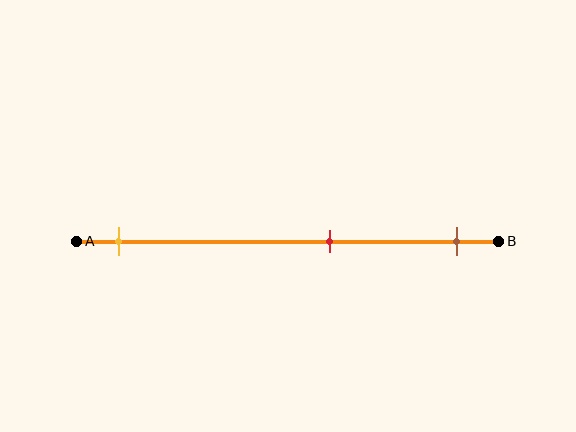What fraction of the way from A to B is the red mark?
The red mark is approximately 60% (0.6) of the way from A to B.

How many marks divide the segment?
There are 3 marks dividing the segment.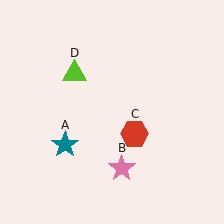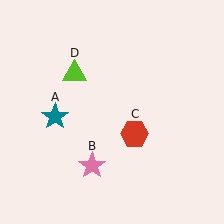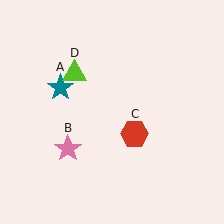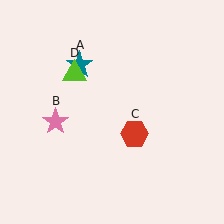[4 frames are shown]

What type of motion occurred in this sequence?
The teal star (object A), pink star (object B) rotated clockwise around the center of the scene.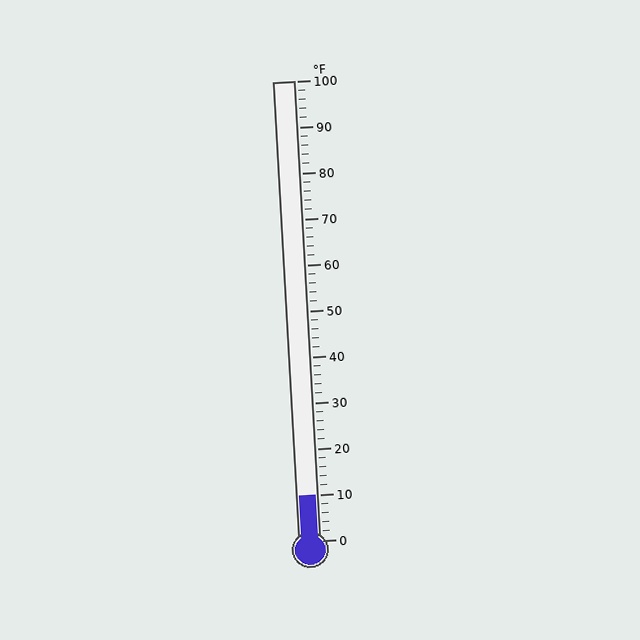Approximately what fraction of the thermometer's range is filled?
The thermometer is filled to approximately 10% of its range.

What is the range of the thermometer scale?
The thermometer scale ranges from 0°F to 100°F.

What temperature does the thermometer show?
The thermometer shows approximately 10°F.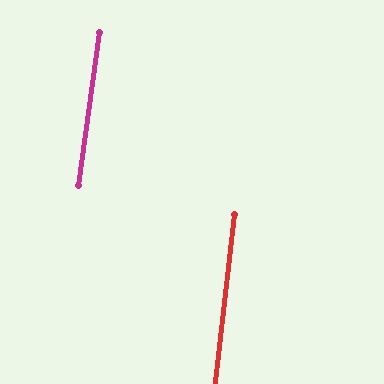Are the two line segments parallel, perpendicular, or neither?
Parallel — their directions differ by only 1.2°.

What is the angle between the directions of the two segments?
Approximately 1 degree.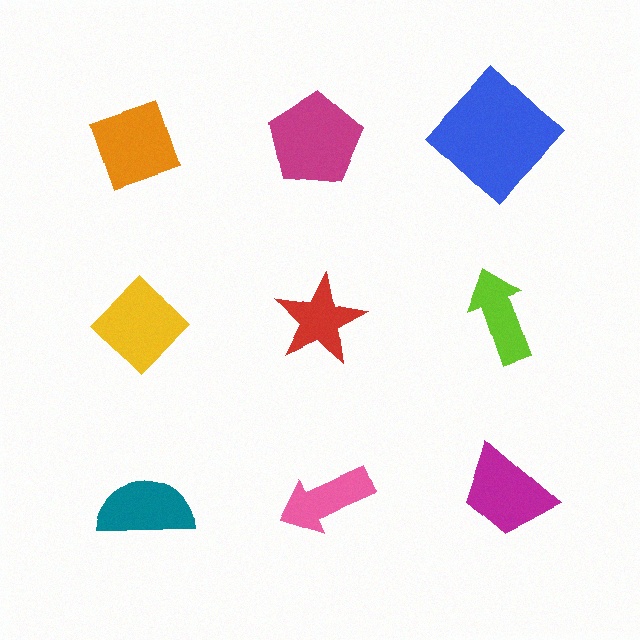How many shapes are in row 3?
3 shapes.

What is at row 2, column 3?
A lime arrow.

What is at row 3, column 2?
A pink arrow.